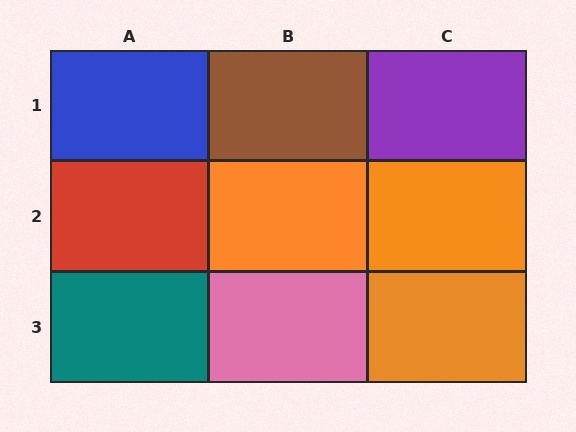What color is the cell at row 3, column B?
Pink.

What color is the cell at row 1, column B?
Brown.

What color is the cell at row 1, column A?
Blue.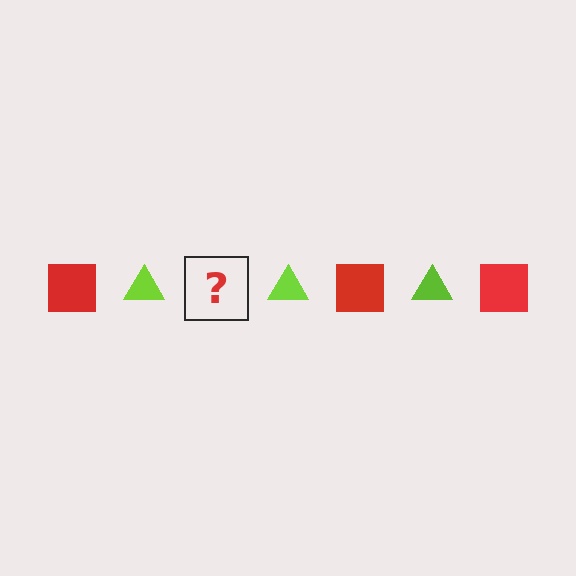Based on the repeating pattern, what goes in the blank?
The blank should be a red square.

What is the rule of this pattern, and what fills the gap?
The rule is that the pattern alternates between red square and lime triangle. The gap should be filled with a red square.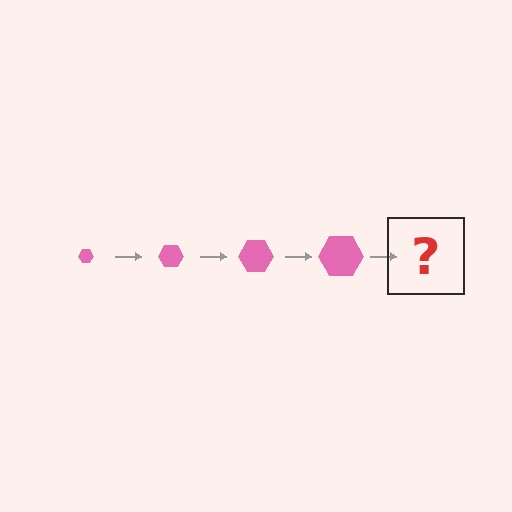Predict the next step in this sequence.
The next step is a pink hexagon, larger than the previous one.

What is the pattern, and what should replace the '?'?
The pattern is that the hexagon gets progressively larger each step. The '?' should be a pink hexagon, larger than the previous one.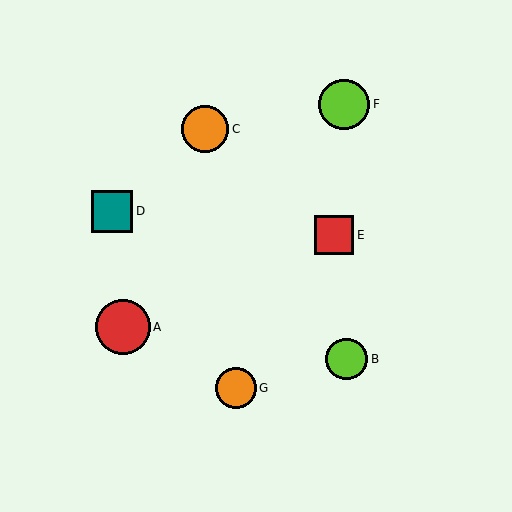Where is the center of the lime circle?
The center of the lime circle is at (347, 359).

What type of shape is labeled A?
Shape A is a red circle.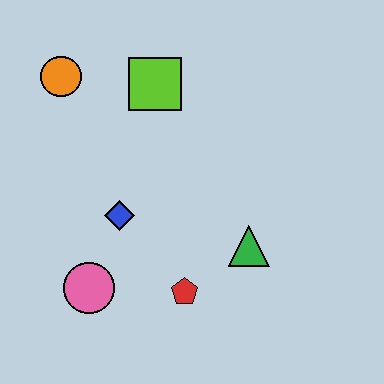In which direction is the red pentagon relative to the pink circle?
The red pentagon is to the right of the pink circle.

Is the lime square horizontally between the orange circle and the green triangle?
Yes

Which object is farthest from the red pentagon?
The orange circle is farthest from the red pentagon.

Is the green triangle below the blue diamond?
Yes